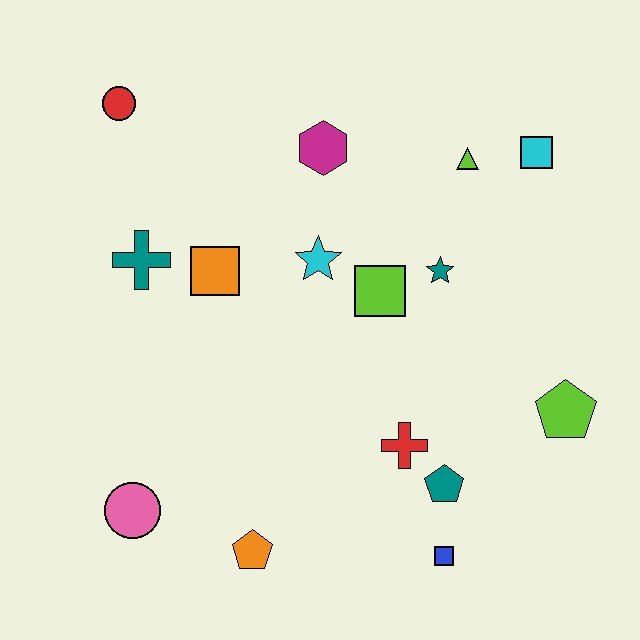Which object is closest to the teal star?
The lime square is closest to the teal star.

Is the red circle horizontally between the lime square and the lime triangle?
No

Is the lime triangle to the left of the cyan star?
No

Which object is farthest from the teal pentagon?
The red circle is farthest from the teal pentagon.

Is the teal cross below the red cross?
No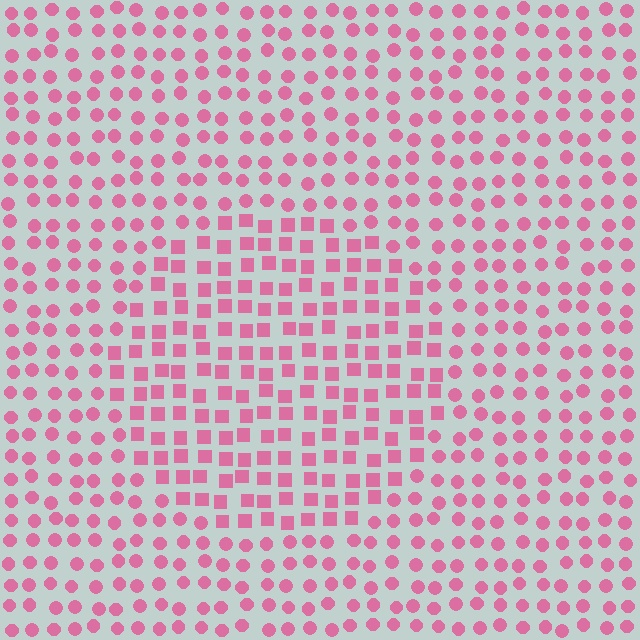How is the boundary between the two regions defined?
The boundary is defined by a change in element shape: squares inside vs. circles outside. All elements share the same color and spacing.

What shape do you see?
I see a circle.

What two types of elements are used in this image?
The image uses squares inside the circle region and circles outside it.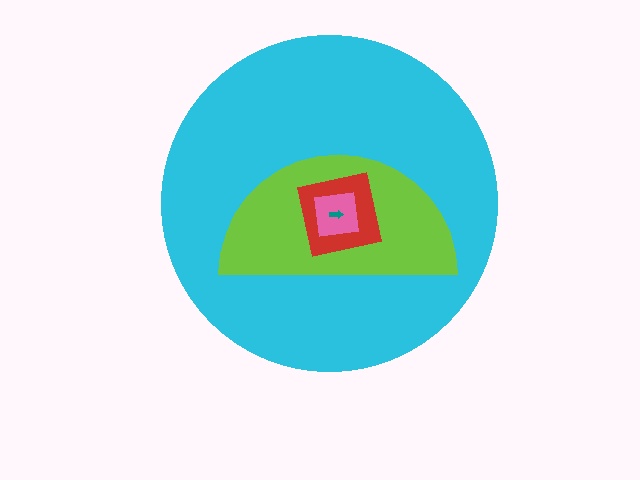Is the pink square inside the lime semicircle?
Yes.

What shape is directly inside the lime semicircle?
The red square.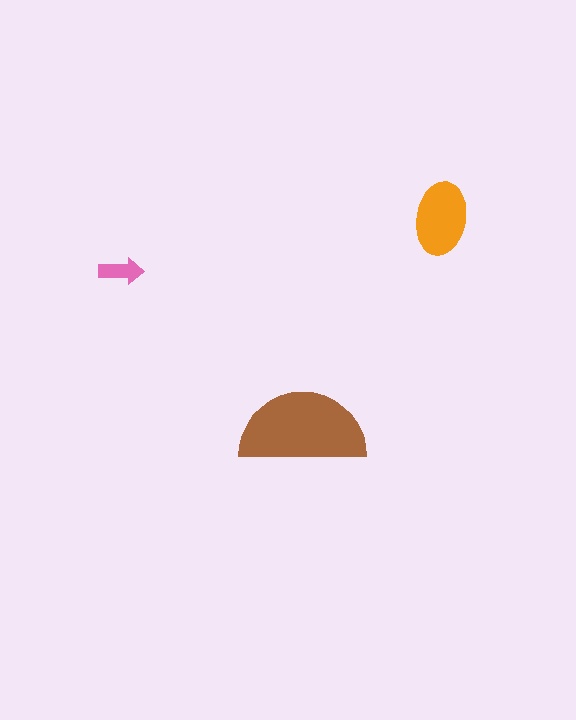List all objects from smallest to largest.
The pink arrow, the orange ellipse, the brown semicircle.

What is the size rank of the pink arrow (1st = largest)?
3rd.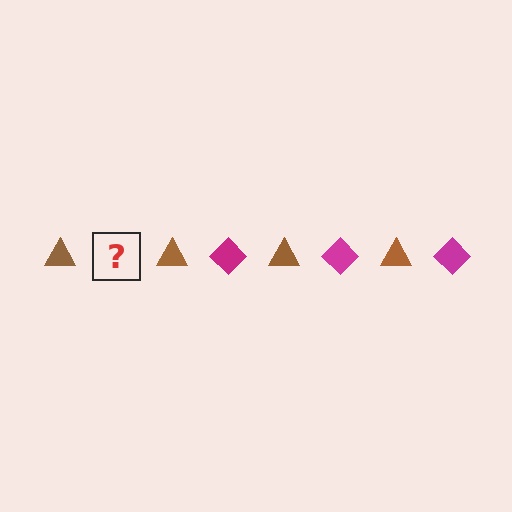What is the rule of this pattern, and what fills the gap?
The rule is that the pattern alternates between brown triangle and magenta diamond. The gap should be filled with a magenta diamond.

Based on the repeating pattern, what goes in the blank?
The blank should be a magenta diamond.